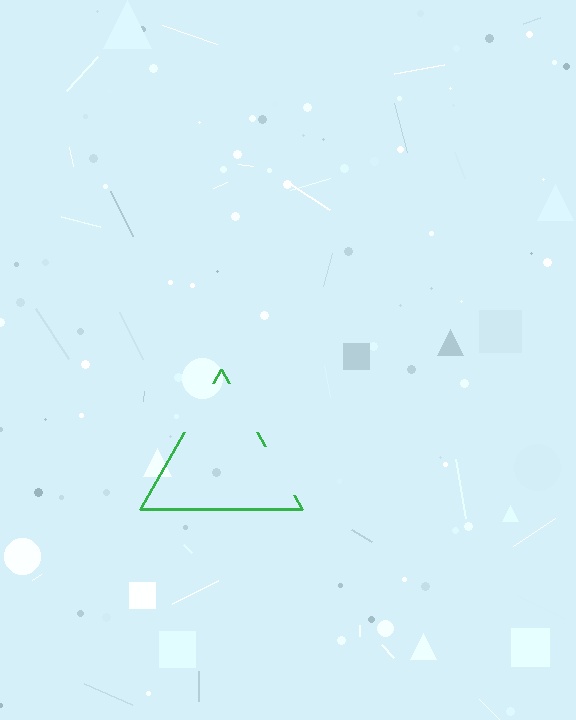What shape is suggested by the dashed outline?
The dashed outline suggests a triangle.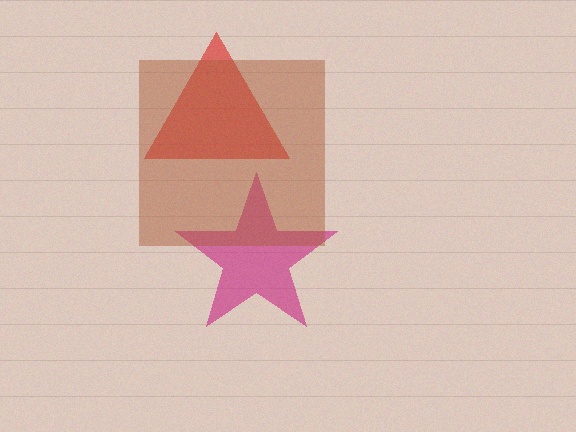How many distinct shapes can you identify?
There are 3 distinct shapes: a magenta star, a red triangle, a brown square.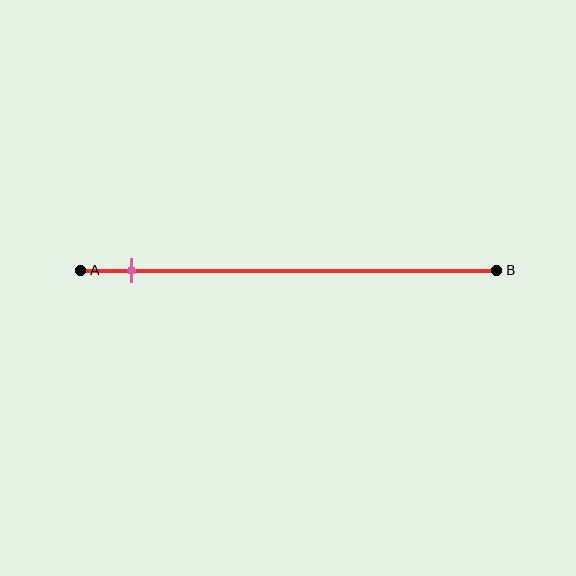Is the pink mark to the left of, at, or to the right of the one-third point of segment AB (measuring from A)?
The pink mark is to the left of the one-third point of segment AB.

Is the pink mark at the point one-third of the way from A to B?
No, the mark is at about 10% from A, not at the 33% one-third point.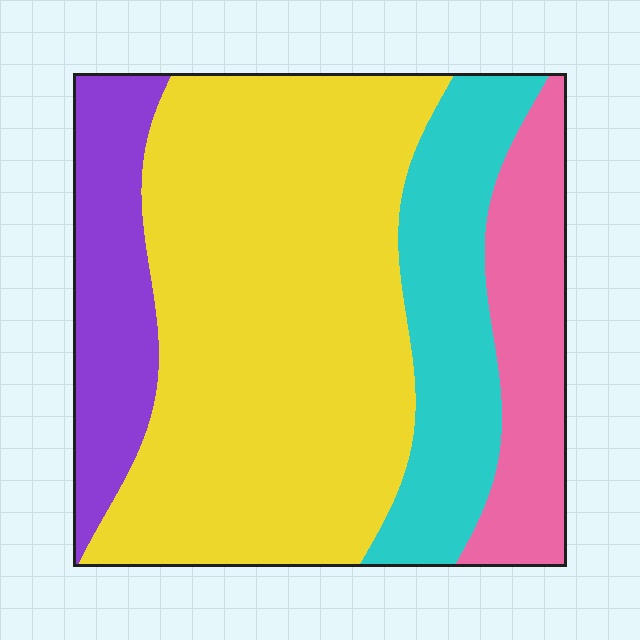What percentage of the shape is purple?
Purple covers around 15% of the shape.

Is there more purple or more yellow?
Yellow.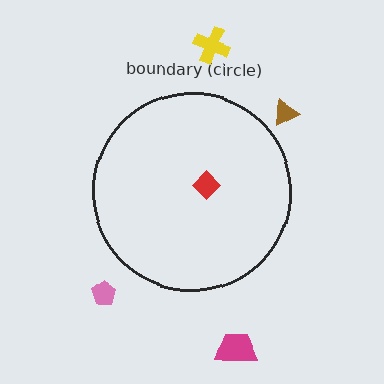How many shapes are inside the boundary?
1 inside, 4 outside.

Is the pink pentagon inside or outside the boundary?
Outside.